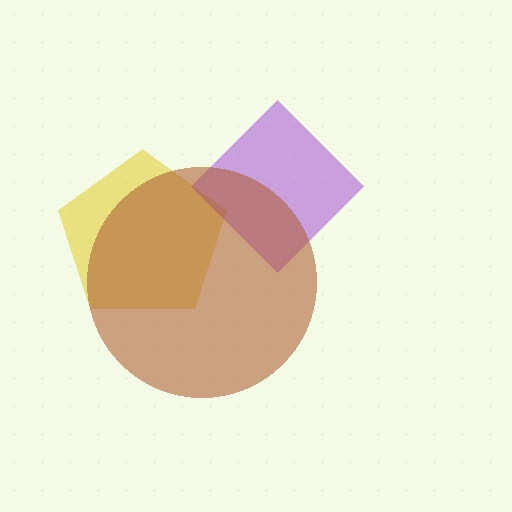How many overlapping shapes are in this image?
There are 3 overlapping shapes in the image.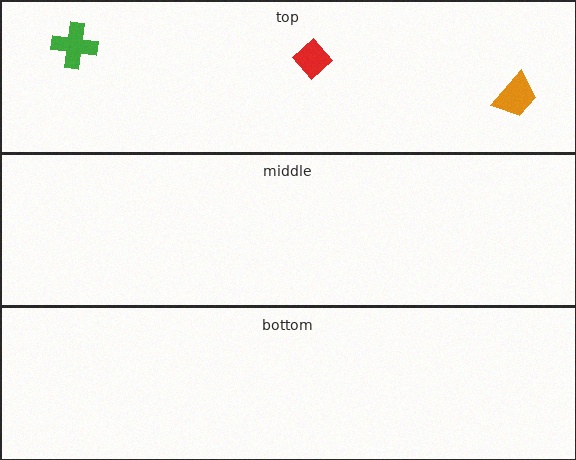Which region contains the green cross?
The top region.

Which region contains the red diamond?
The top region.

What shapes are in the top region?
The red diamond, the orange trapezoid, the green cross.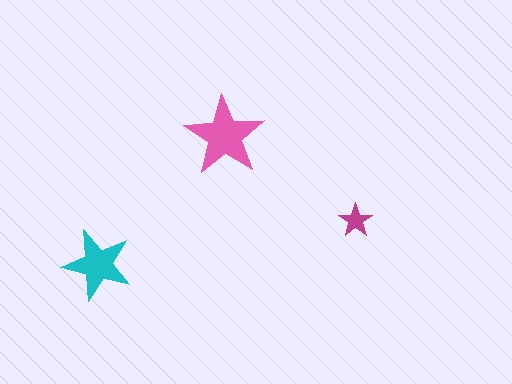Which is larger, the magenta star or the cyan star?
The cyan one.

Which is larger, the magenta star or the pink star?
The pink one.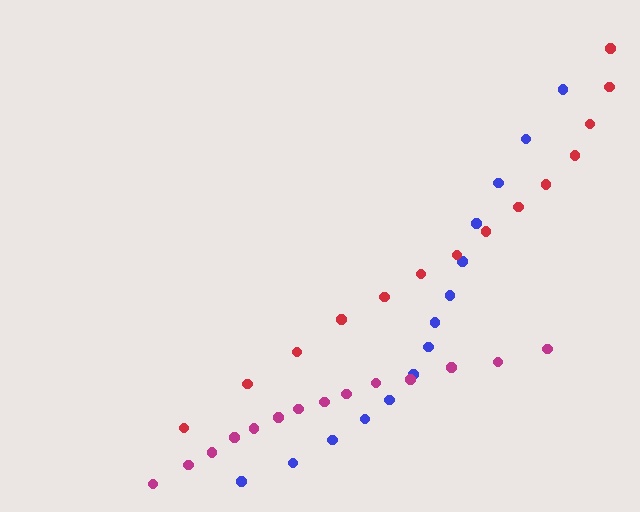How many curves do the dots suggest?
There are 3 distinct paths.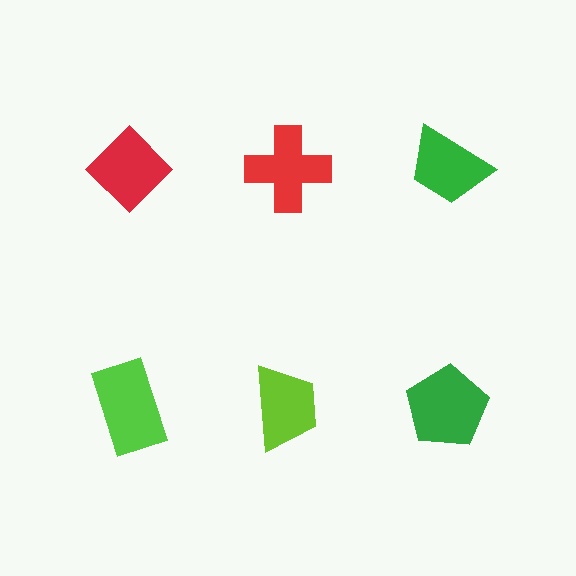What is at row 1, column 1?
A red diamond.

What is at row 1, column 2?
A red cross.